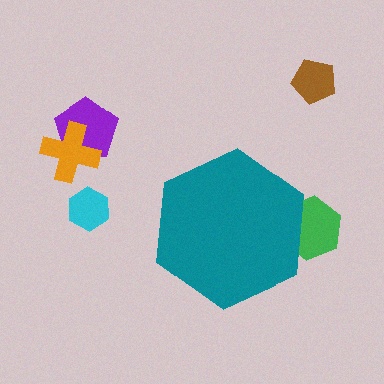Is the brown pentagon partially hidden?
No, the brown pentagon is fully visible.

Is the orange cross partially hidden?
No, the orange cross is fully visible.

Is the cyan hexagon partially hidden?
No, the cyan hexagon is fully visible.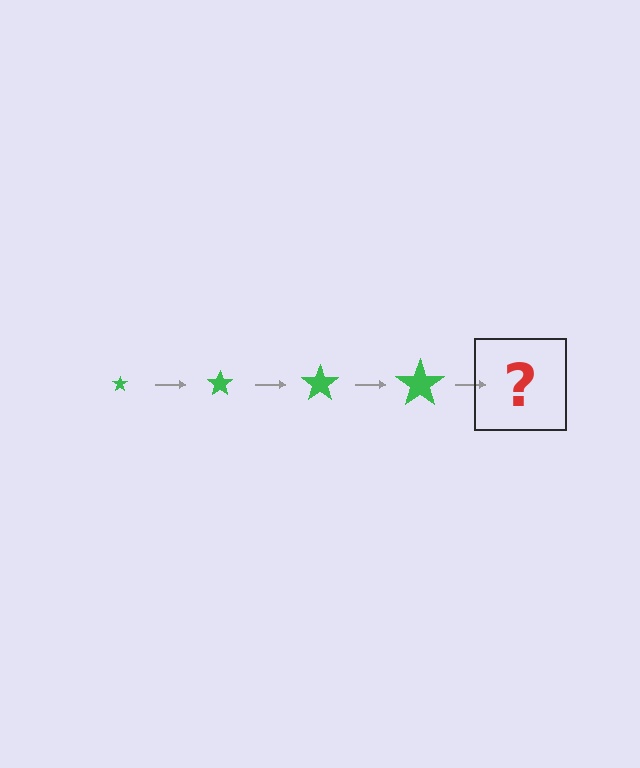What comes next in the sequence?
The next element should be a green star, larger than the previous one.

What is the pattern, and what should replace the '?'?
The pattern is that the star gets progressively larger each step. The '?' should be a green star, larger than the previous one.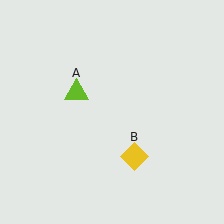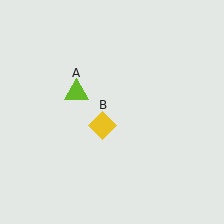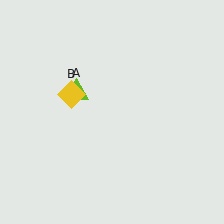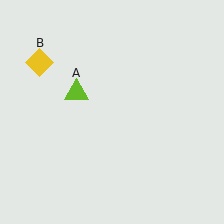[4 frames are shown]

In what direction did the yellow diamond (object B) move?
The yellow diamond (object B) moved up and to the left.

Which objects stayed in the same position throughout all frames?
Lime triangle (object A) remained stationary.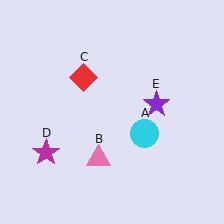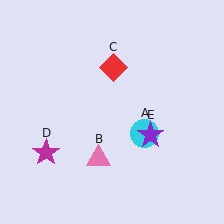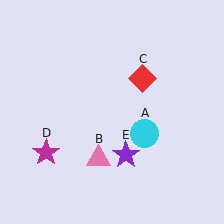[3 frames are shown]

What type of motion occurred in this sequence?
The red diamond (object C), purple star (object E) rotated clockwise around the center of the scene.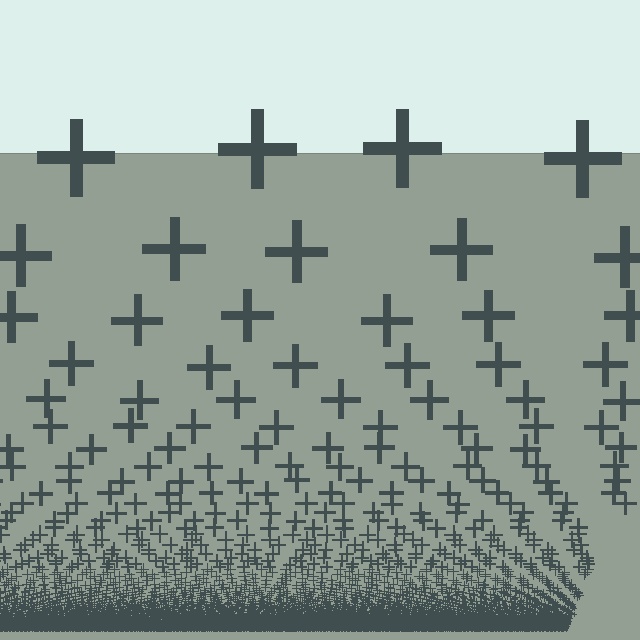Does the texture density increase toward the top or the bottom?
Density increases toward the bottom.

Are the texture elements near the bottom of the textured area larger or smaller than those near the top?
Smaller. The gradient is inverted — elements near the bottom are smaller and denser.